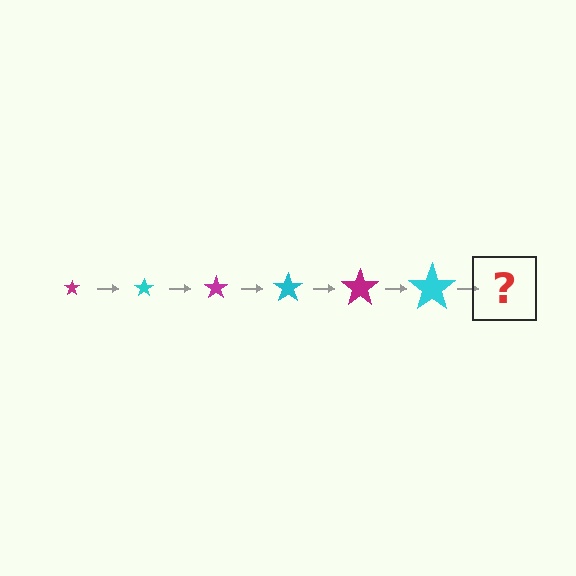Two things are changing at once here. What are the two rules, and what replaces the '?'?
The two rules are that the star grows larger each step and the color cycles through magenta and cyan. The '?' should be a magenta star, larger than the previous one.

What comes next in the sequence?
The next element should be a magenta star, larger than the previous one.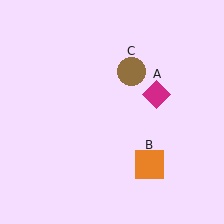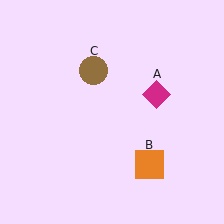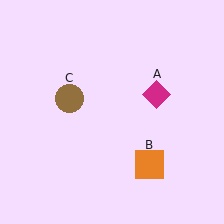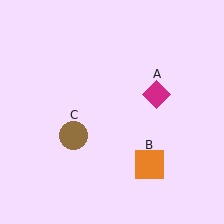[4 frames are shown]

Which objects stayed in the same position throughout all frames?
Magenta diamond (object A) and orange square (object B) remained stationary.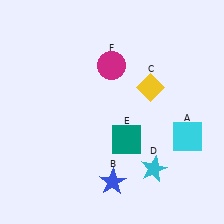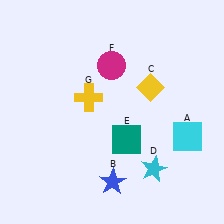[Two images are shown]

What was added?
A yellow cross (G) was added in Image 2.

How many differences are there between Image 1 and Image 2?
There is 1 difference between the two images.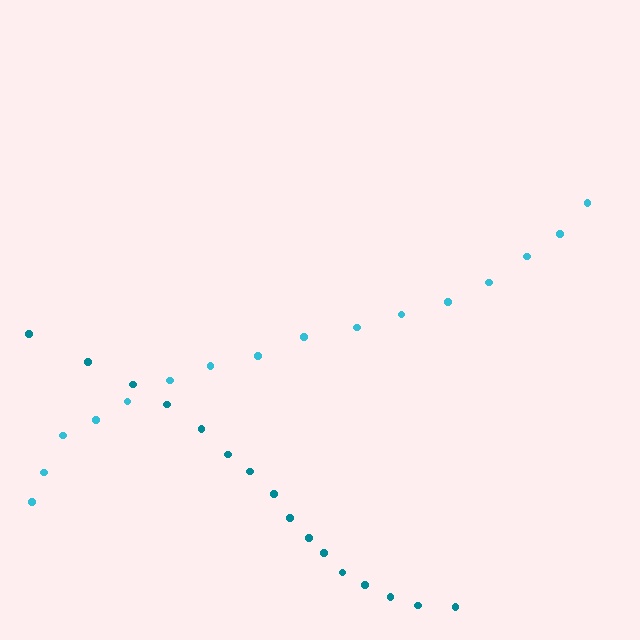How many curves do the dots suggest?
There are 2 distinct paths.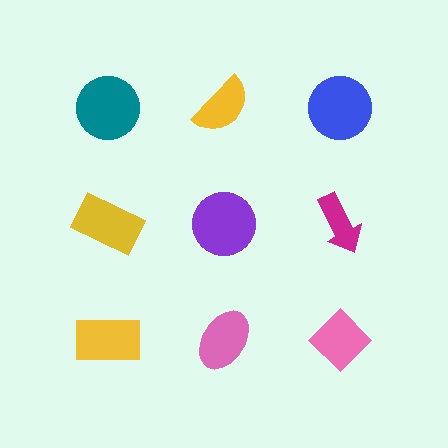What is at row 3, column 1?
A yellow rectangle.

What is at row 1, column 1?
A teal circle.